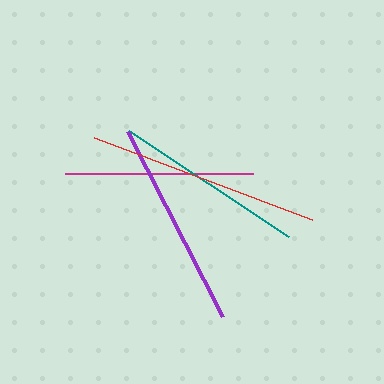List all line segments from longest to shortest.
From longest to shortest: red, purple, teal, magenta.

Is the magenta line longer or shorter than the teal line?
The teal line is longer than the magenta line.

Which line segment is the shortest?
The magenta line is the shortest at approximately 188 pixels.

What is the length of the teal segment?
The teal segment is approximately 192 pixels long.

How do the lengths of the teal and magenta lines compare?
The teal and magenta lines are approximately the same length.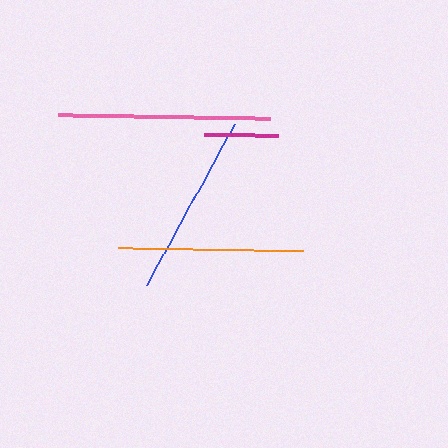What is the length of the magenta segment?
The magenta segment is approximately 75 pixels long.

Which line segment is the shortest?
The magenta line is the shortest at approximately 75 pixels.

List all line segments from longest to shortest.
From longest to shortest: pink, orange, blue, magenta.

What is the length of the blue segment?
The blue segment is approximately 183 pixels long.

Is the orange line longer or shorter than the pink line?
The pink line is longer than the orange line.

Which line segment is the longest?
The pink line is the longest at approximately 211 pixels.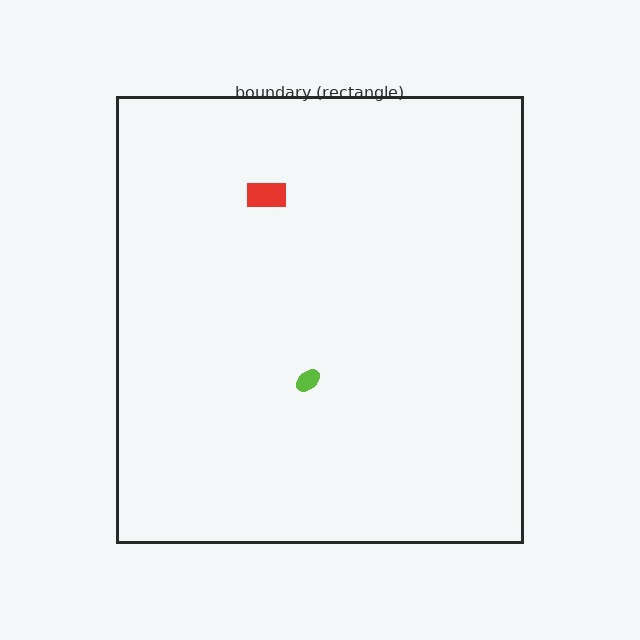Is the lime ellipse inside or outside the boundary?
Inside.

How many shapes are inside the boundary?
2 inside, 0 outside.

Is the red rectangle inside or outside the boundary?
Inside.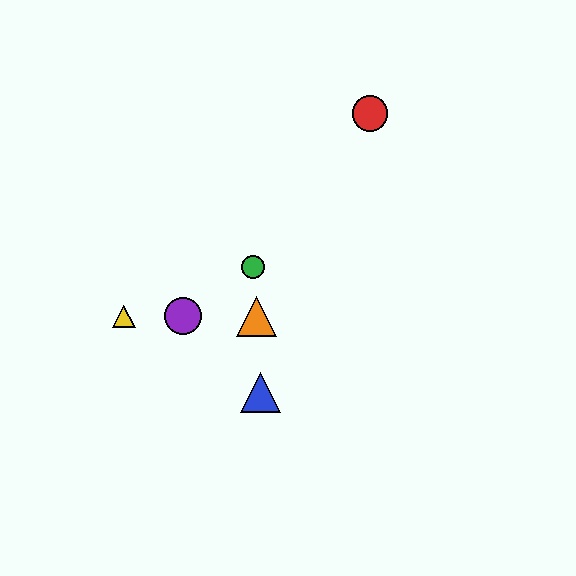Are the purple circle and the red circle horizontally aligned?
No, the purple circle is at y≈316 and the red circle is at y≈114.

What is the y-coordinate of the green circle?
The green circle is at y≈267.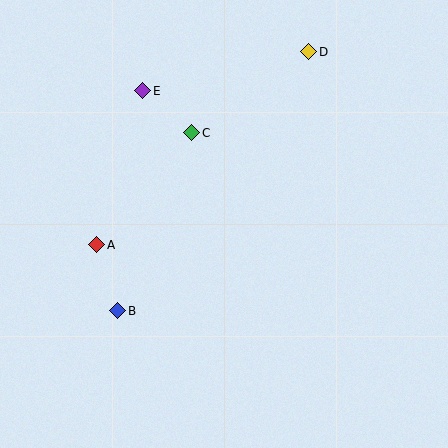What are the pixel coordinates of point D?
Point D is at (309, 52).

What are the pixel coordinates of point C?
Point C is at (192, 133).